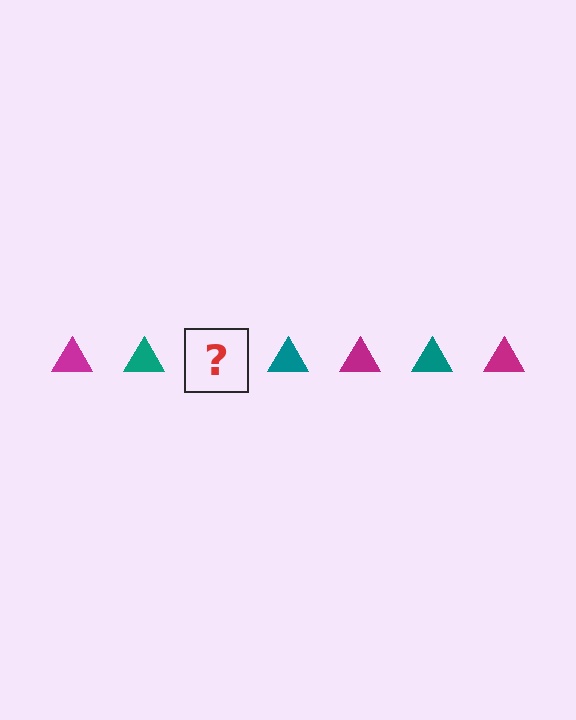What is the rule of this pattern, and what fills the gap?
The rule is that the pattern cycles through magenta, teal triangles. The gap should be filled with a magenta triangle.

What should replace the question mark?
The question mark should be replaced with a magenta triangle.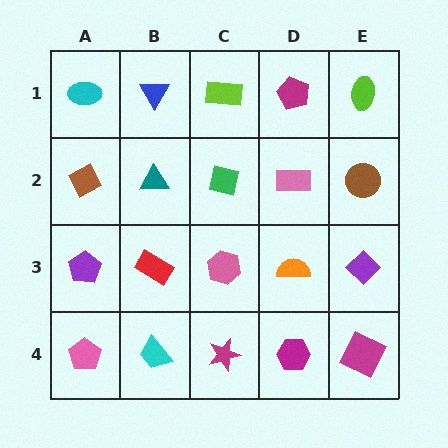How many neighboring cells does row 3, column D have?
4.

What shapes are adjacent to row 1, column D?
A pink rectangle (row 2, column D), a lime rectangle (row 1, column C), a lime ellipse (row 1, column E).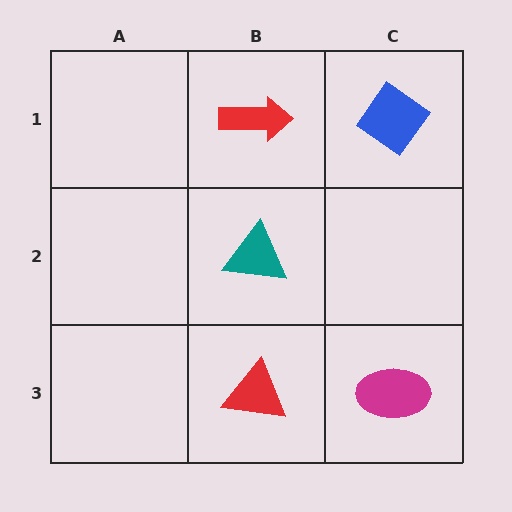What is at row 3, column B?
A red triangle.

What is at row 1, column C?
A blue diamond.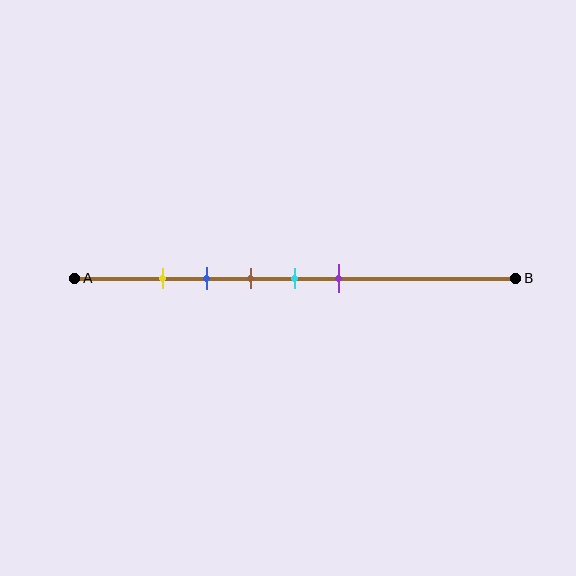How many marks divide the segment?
There are 5 marks dividing the segment.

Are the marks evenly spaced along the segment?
Yes, the marks are approximately evenly spaced.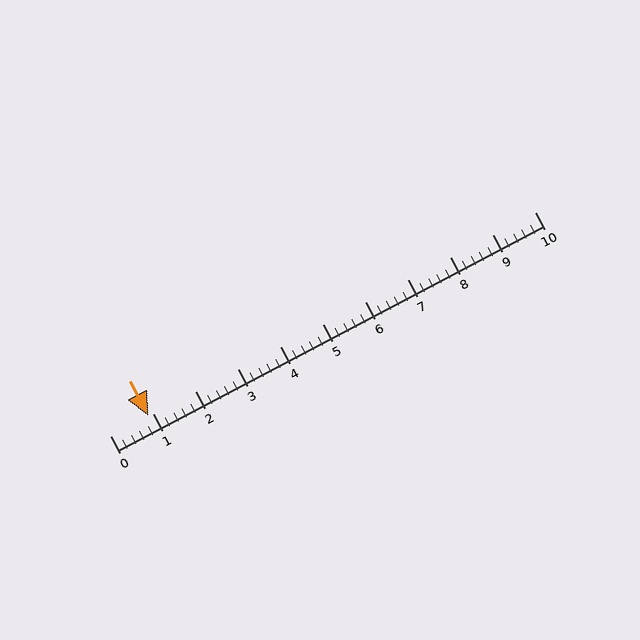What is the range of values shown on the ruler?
The ruler shows values from 0 to 10.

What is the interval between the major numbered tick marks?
The major tick marks are spaced 1 units apart.